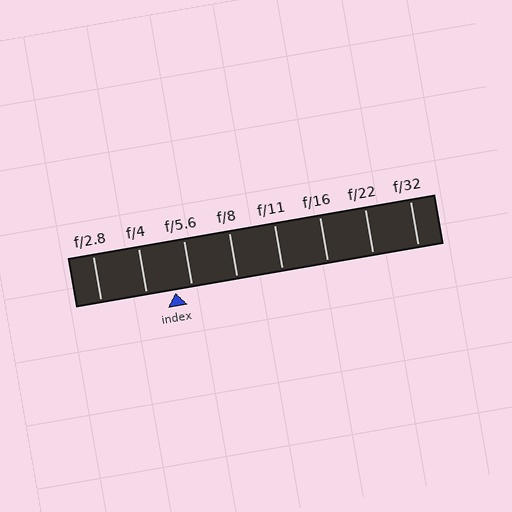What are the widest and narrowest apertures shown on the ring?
The widest aperture shown is f/2.8 and the narrowest is f/32.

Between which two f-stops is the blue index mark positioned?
The index mark is between f/4 and f/5.6.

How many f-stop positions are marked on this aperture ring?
There are 8 f-stop positions marked.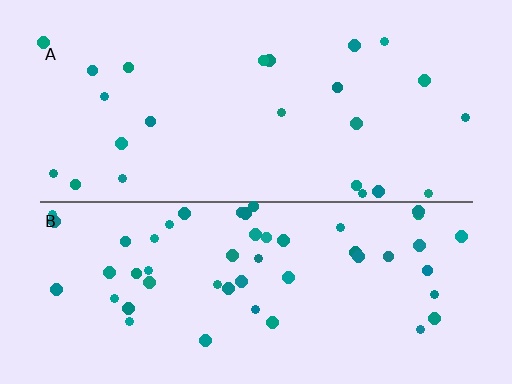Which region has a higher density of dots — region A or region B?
B (the bottom).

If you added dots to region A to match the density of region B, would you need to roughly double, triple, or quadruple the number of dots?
Approximately double.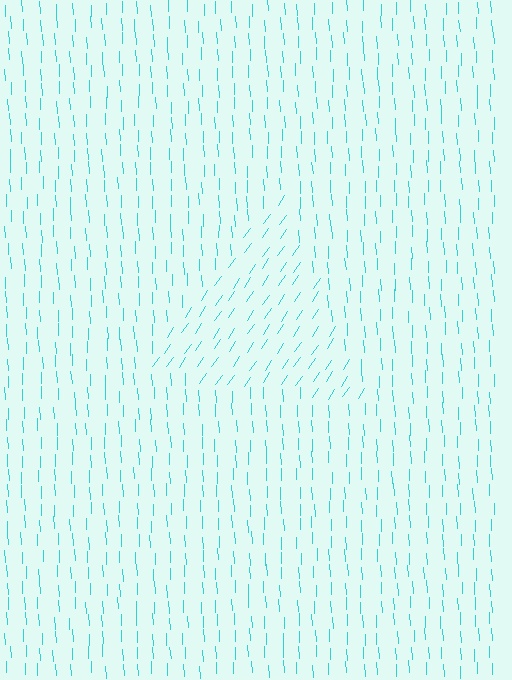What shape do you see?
I see a triangle.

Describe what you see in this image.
The image is filled with small cyan line segments. A triangle region in the image has lines oriented differently from the surrounding lines, creating a visible texture boundary.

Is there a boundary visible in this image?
Yes, there is a texture boundary formed by a change in line orientation.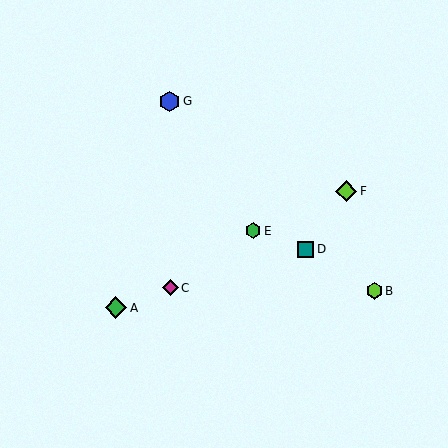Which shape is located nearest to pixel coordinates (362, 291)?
The lime hexagon (labeled B) at (374, 291) is nearest to that location.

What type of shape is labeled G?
Shape G is a blue hexagon.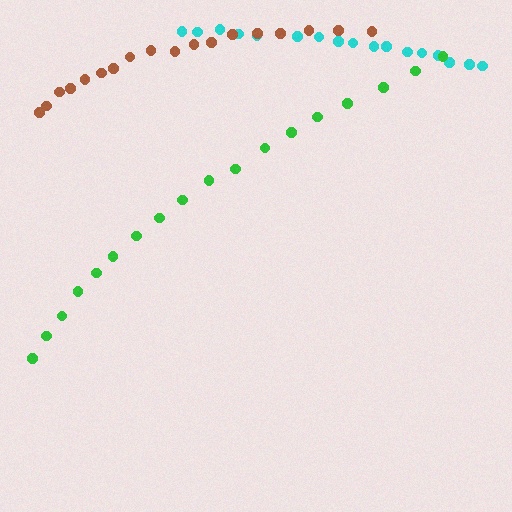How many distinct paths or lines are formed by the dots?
There are 3 distinct paths.